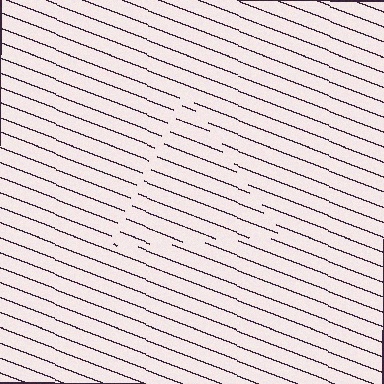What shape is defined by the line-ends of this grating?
An illusory triangle. The interior of the shape contains the same grating, shifted by half a period — the contour is defined by the phase discontinuity where line-ends from the inner and outer gratings abut.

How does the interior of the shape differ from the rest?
The interior of the shape contains the same grating, shifted by half a period — the contour is defined by the phase discontinuity where line-ends from the inner and outer gratings abut.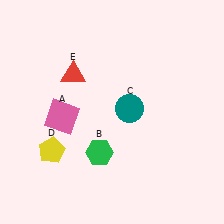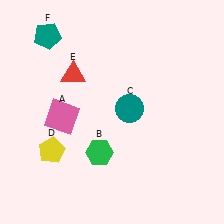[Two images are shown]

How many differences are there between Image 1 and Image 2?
There is 1 difference between the two images.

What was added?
A teal pentagon (F) was added in Image 2.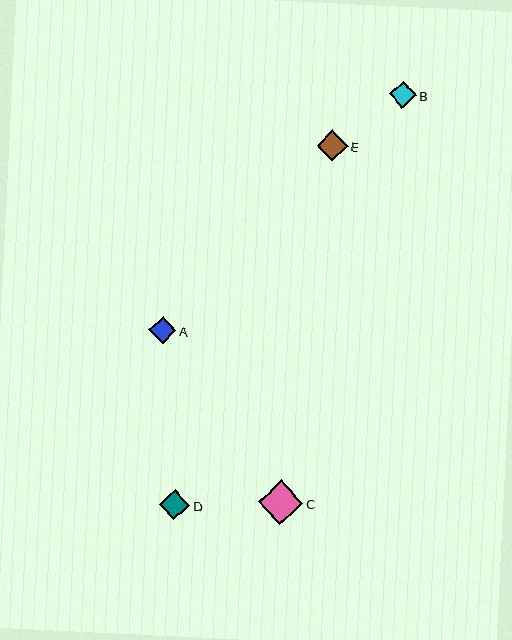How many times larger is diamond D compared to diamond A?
Diamond D is approximately 1.1 times the size of diamond A.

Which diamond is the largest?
Diamond C is the largest with a size of approximately 44 pixels.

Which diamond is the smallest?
Diamond B is the smallest with a size of approximately 27 pixels.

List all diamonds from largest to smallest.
From largest to smallest: C, E, D, A, B.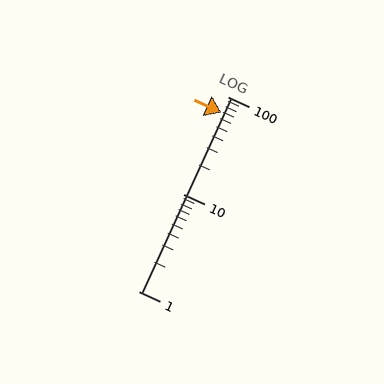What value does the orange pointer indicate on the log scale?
The pointer indicates approximately 68.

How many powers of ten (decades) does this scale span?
The scale spans 2 decades, from 1 to 100.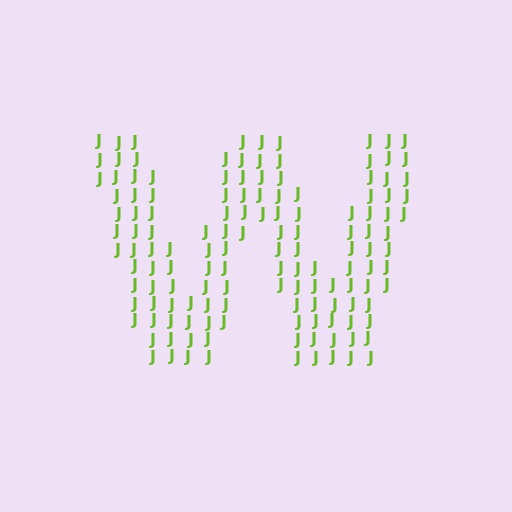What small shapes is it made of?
It is made of small letter J's.